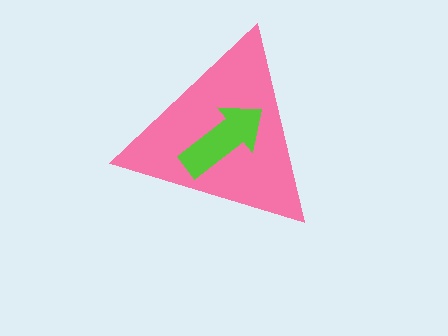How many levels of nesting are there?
2.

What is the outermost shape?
The pink triangle.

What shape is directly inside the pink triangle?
The lime arrow.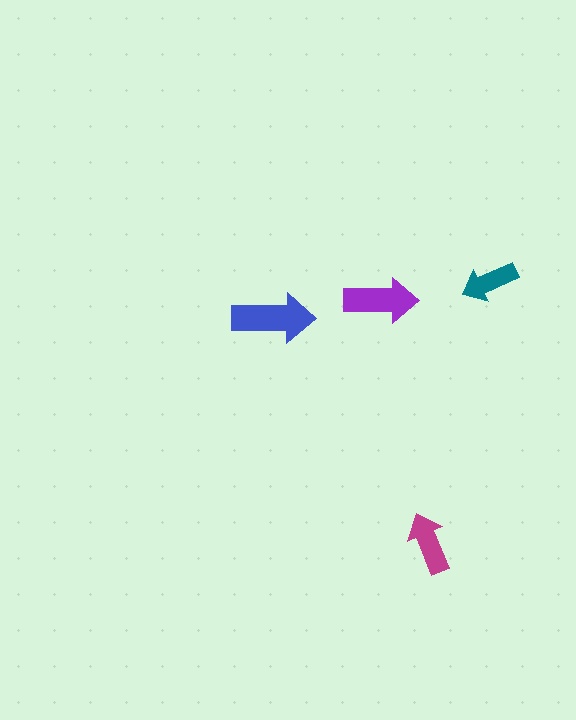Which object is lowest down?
The magenta arrow is bottommost.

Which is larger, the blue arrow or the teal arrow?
The blue one.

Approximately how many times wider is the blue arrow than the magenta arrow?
About 1.5 times wider.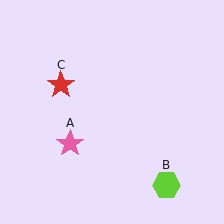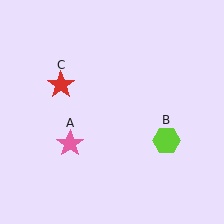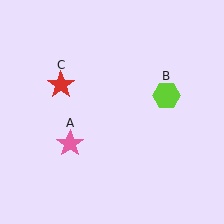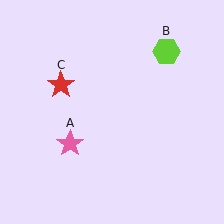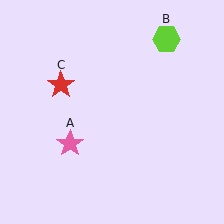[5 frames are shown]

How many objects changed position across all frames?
1 object changed position: lime hexagon (object B).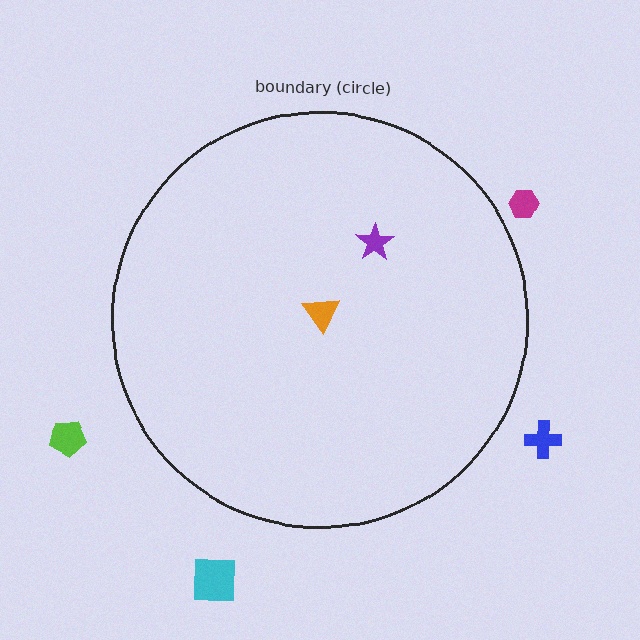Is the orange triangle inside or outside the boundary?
Inside.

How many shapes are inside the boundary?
2 inside, 4 outside.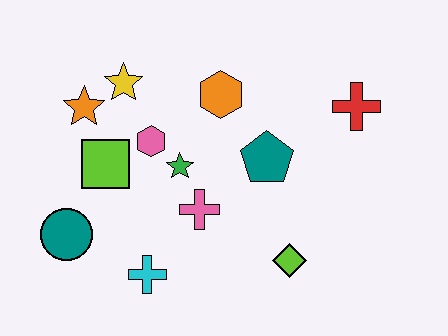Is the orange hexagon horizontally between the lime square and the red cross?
Yes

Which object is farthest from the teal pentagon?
The teal circle is farthest from the teal pentagon.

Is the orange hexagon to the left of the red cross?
Yes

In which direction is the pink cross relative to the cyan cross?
The pink cross is above the cyan cross.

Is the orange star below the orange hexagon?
Yes